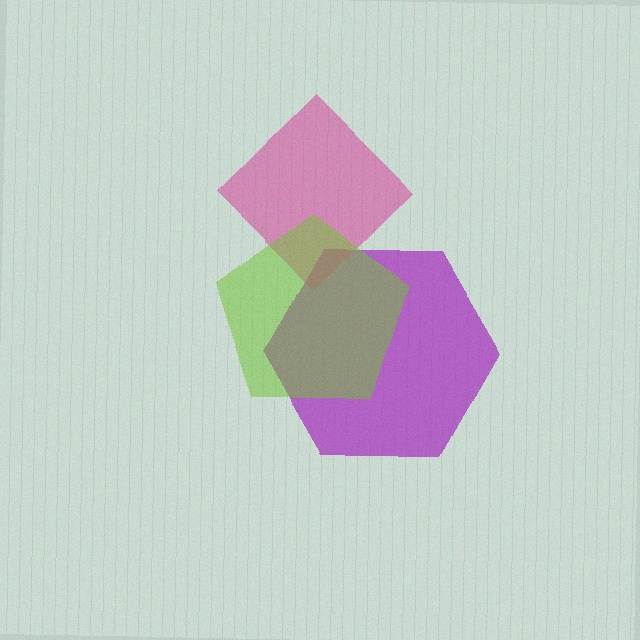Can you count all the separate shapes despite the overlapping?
Yes, there are 3 separate shapes.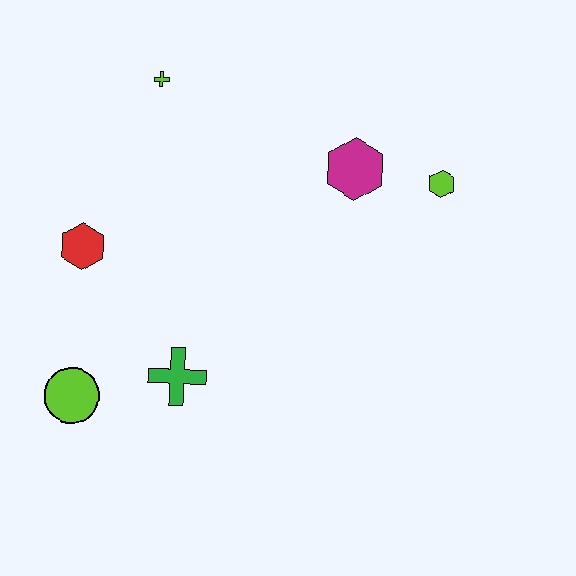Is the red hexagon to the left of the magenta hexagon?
Yes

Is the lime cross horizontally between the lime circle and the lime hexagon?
Yes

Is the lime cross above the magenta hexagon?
Yes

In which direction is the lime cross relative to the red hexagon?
The lime cross is above the red hexagon.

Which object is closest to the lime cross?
The red hexagon is closest to the lime cross.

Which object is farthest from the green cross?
The lime hexagon is farthest from the green cross.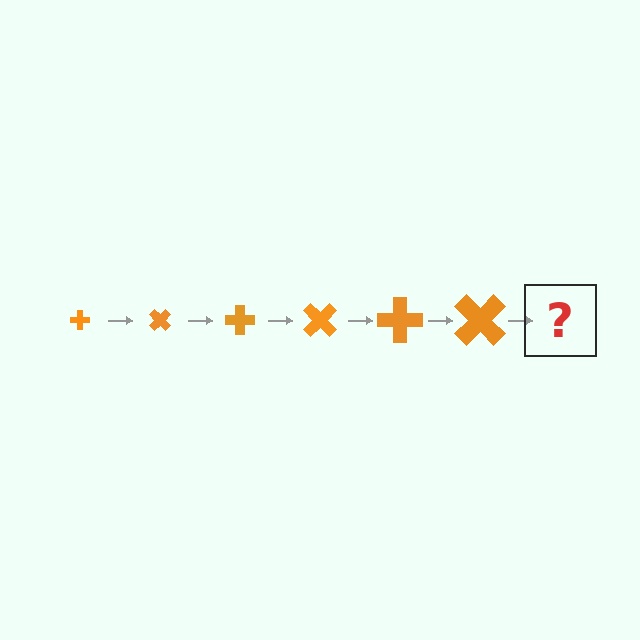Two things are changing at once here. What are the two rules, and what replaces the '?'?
The two rules are that the cross grows larger each step and it rotates 45 degrees each step. The '?' should be a cross, larger than the previous one and rotated 270 degrees from the start.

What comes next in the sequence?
The next element should be a cross, larger than the previous one and rotated 270 degrees from the start.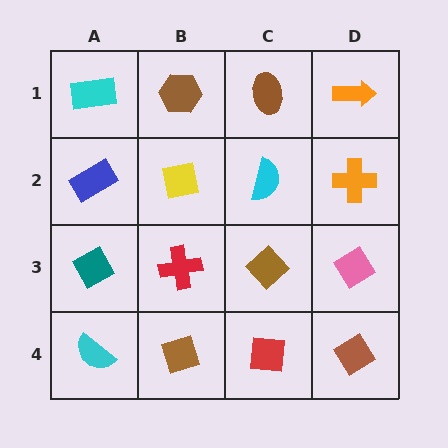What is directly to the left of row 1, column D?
A brown ellipse.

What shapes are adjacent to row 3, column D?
An orange cross (row 2, column D), a brown diamond (row 4, column D), a brown diamond (row 3, column C).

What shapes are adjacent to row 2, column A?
A cyan rectangle (row 1, column A), a teal diamond (row 3, column A), a yellow square (row 2, column B).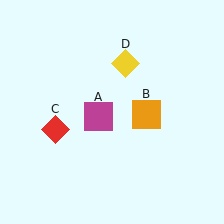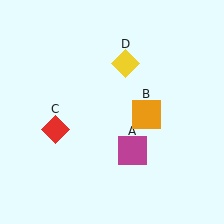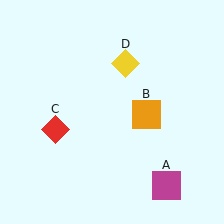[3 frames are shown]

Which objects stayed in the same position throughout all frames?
Orange square (object B) and red diamond (object C) and yellow diamond (object D) remained stationary.